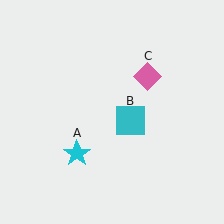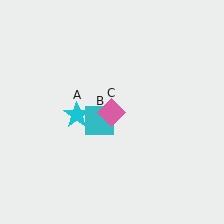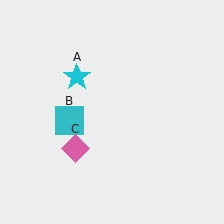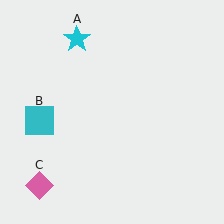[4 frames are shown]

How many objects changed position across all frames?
3 objects changed position: cyan star (object A), cyan square (object B), pink diamond (object C).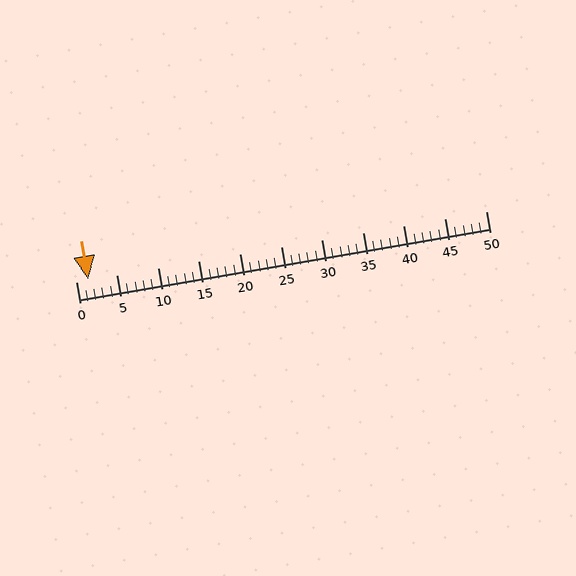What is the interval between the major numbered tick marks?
The major tick marks are spaced 5 units apart.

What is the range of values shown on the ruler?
The ruler shows values from 0 to 50.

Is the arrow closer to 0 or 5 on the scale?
The arrow is closer to 0.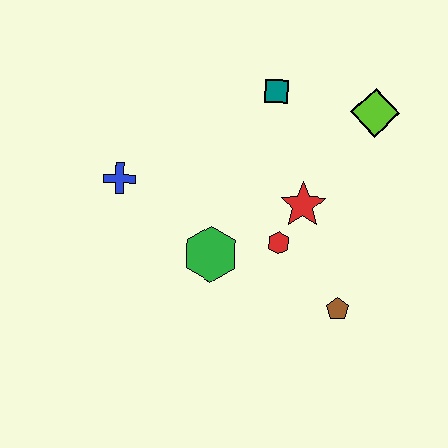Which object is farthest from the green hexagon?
The lime diamond is farthest from the green hexagon.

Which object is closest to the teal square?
The lime diamond is closest to the teal square.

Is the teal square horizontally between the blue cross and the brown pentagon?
Yes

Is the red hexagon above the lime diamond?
No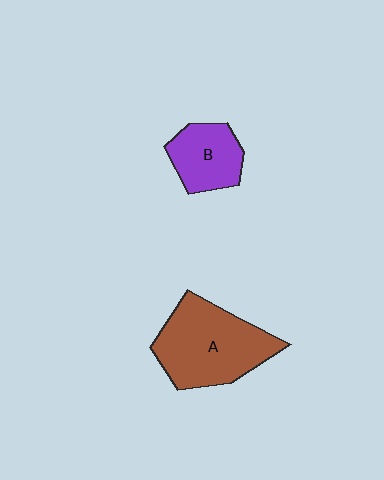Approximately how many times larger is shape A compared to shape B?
Approximately 1.8 times.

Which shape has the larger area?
Shape A (brown).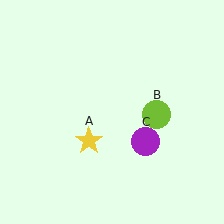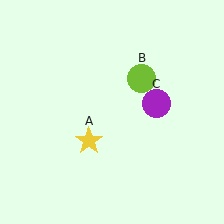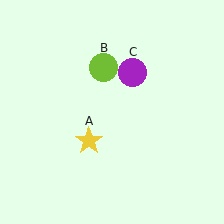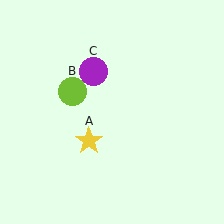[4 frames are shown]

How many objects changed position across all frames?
2 objects changed position: lime circle (object B), purple circle (object C).